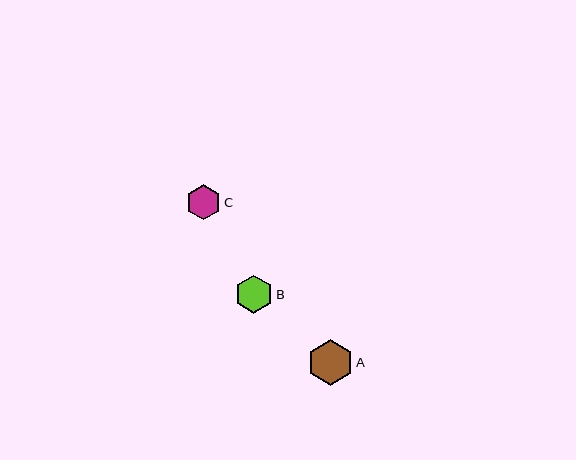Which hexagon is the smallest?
Hexagon C is the smallest with a size of approximately 35 pixels.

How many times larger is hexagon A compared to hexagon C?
Hexagon A is approximately 1.3 times the size of hexagon C.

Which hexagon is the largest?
Hexagon A is the largest with a size of approximately 46 pixels.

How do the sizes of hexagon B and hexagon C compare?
Hexagon B and hexagon C are approximately the same size.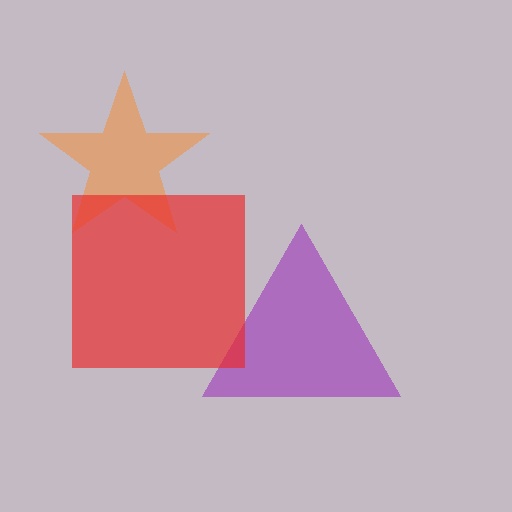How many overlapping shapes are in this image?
There are 3 overlapping shapes in the image.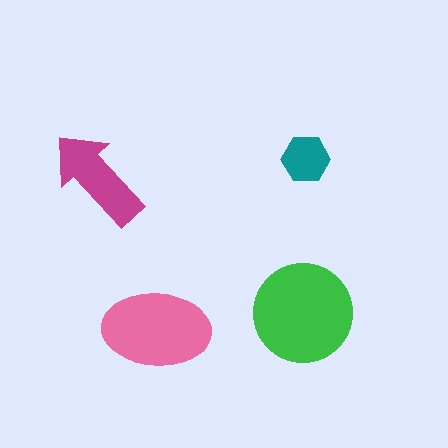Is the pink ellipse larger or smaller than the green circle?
Smaller.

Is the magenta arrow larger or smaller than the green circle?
Smaller.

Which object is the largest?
The green circle.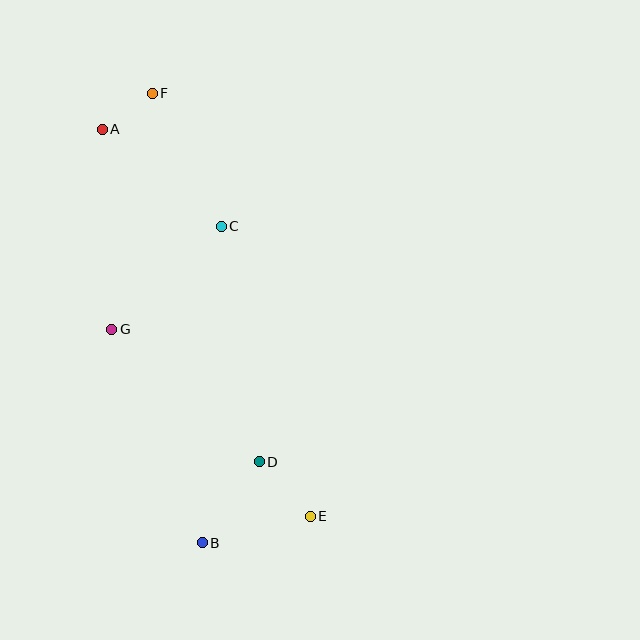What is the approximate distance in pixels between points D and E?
The distance between D and E is approximately 75 pixels.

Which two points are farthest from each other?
Points B and F are farthest from each other.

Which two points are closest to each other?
Points A and F are closest to each other.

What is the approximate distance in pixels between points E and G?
The distance between E and G is approximately 273 pixels.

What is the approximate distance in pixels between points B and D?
The distance between B and D is approximately 99 pixels.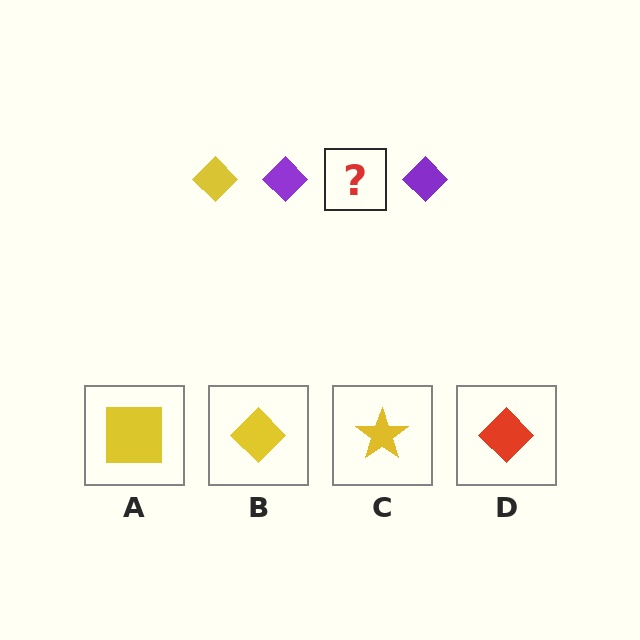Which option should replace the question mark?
Option B.